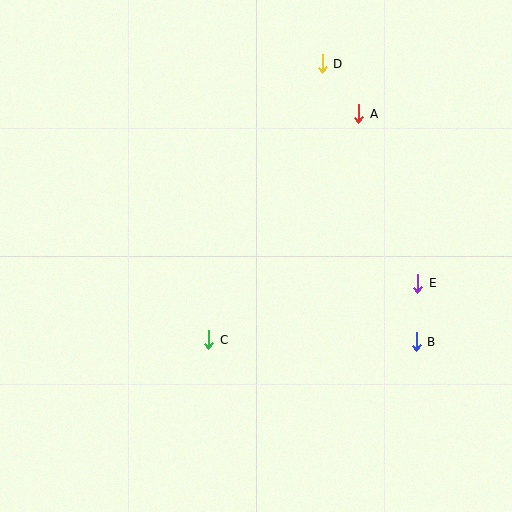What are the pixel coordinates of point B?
Point B is at (416, 342).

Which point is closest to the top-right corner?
Point A is closest to the top-right corner.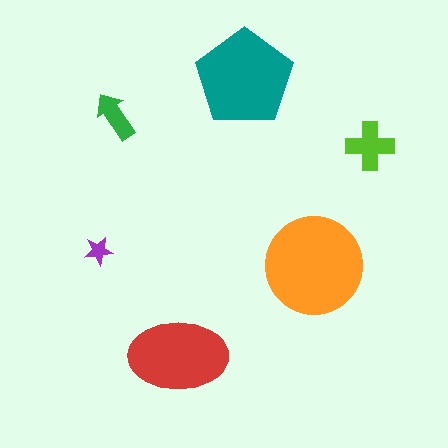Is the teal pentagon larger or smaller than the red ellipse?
Larger.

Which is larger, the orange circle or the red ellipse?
The orange circle.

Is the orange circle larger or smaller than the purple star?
Larger.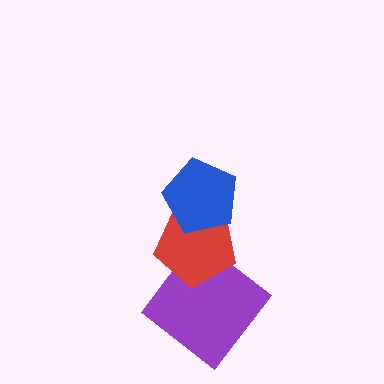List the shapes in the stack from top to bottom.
From top to bottom: the blue pentagon, the red pentagon, the purple diamond.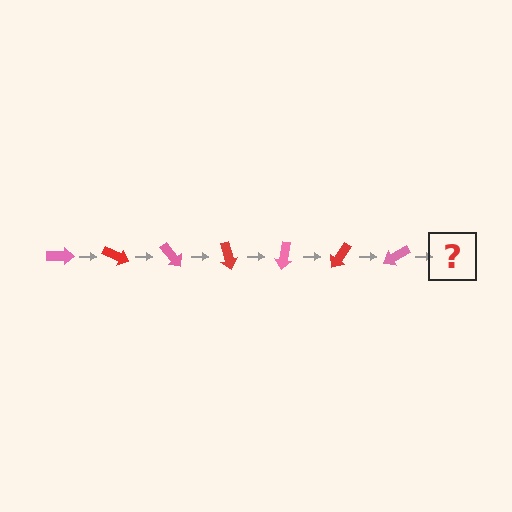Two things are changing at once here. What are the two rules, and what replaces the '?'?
The two rules are that it rotates 25 degrees each step and the color cycles through pink and red. The '?' should be a red arrow, rotated 175 degrees from the start.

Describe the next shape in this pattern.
It should be a red arrow, rotated 175 degrees from the start.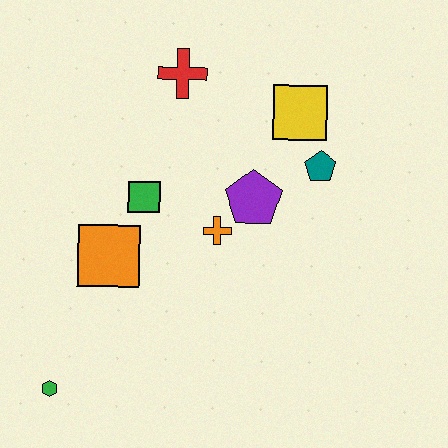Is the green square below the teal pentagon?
Yes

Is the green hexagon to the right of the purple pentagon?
No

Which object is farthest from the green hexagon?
The yellow square is farthest from the green hexagon.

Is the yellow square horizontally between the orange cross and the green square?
No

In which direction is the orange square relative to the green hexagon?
The orange square is above the green hexagon.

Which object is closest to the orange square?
The green square is closest to the orange square.